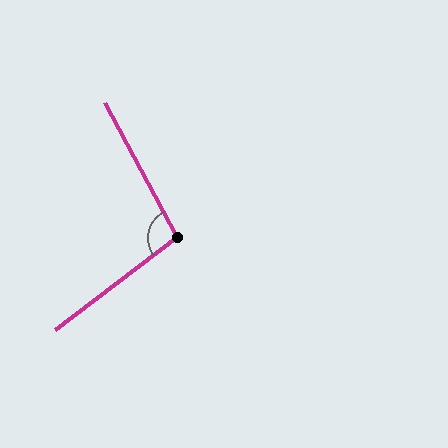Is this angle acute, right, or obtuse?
It is obtuse.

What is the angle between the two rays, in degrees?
Approximately 99 degrees.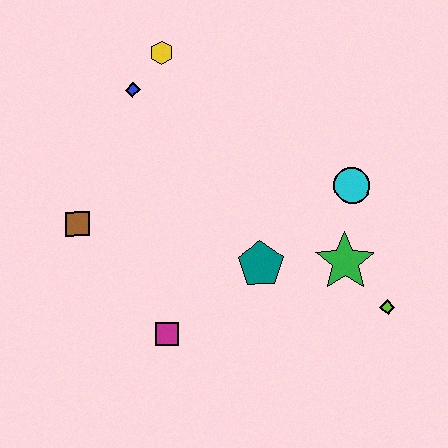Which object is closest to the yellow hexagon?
The blue diamond is closest to the yellow hexagon.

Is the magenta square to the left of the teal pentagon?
Yes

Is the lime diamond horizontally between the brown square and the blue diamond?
No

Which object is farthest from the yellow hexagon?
The lime diamond is farthest from the yellow hexagon.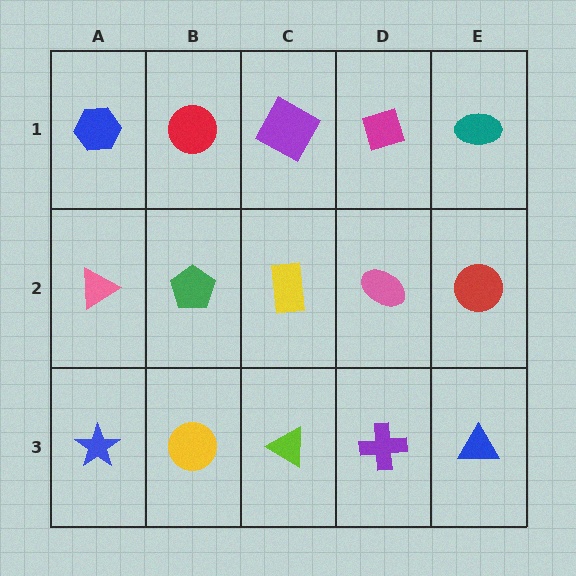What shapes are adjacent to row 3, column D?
A pink ellipse (row 2, column D), a lime triangle (row 3, column C), a blue triangle (row 3, column E).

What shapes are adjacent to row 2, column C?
A purple square (row 1, column C), a lime triangle (row 3, column C), a green pentagon (row 2, column B), a pink ellipse (row 2, column D).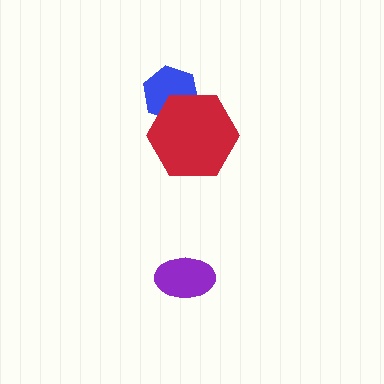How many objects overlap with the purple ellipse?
0 objects overlap with the purple ellipse.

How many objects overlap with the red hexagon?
1 object overlaps with the red hexagon.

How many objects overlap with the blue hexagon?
1 object overlaps with the blue hexagon.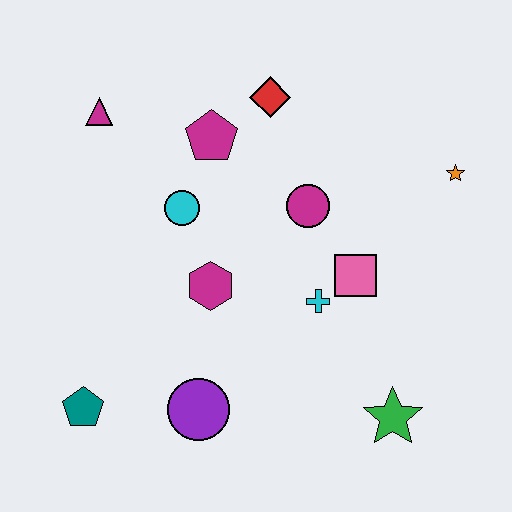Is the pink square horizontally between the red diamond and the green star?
Yes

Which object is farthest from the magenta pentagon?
The green star is farthest from the magenta pentagon.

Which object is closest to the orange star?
The pink square is closest to the orange star.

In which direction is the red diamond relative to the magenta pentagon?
The red diamond is to the right of the magenta pentagon.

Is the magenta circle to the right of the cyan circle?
Yes